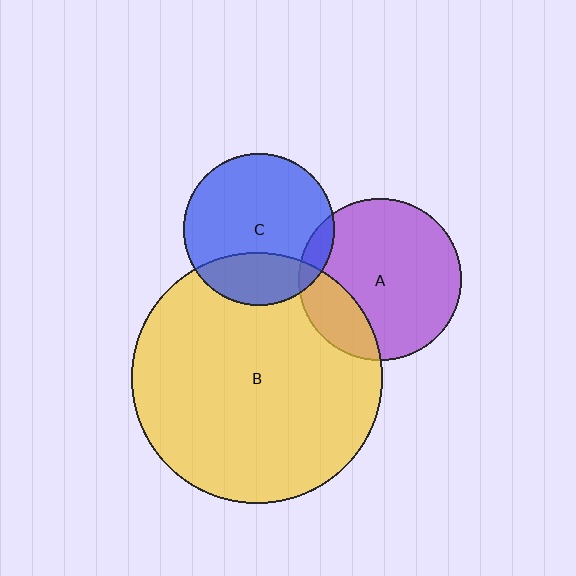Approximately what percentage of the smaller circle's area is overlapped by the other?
Approximately 10%.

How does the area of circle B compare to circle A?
Approximately 2.4 times.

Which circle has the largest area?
Circle B (yellow).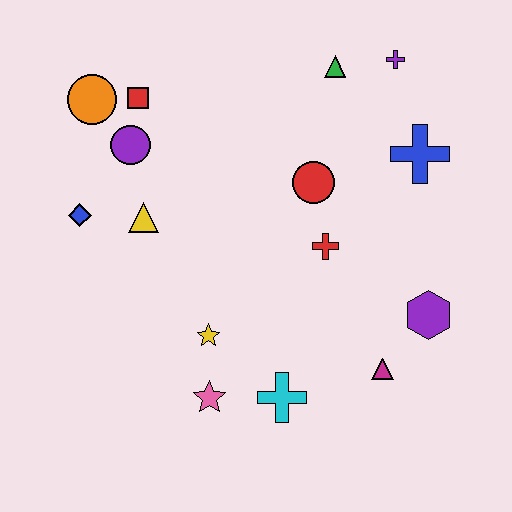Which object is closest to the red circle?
The red cross is closest to the red circle.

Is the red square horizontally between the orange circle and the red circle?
Yes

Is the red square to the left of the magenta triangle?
Yes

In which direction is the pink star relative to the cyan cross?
The pink star is to the left of the cyan cross.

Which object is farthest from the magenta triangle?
The orange circle is farthest from the magenta triangle.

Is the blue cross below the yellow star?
No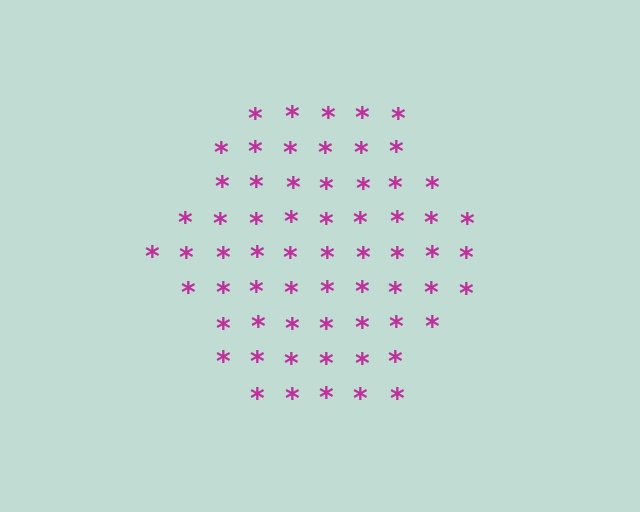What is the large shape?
The large shape is a hexagon.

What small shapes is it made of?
It is made of small asterisks.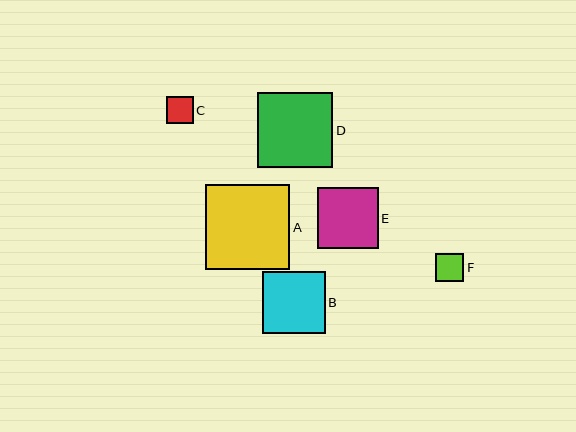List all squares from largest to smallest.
From largest to smallest: A, D, B, E, F, C.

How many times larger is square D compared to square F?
Square D is approximately 2.7 times the size of square F.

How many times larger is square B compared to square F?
Square B is approximately 2.2 times the size of square F.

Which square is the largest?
Square A is the largest with a size of approximately 84 pixels.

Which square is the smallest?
Square C is the smallest with a size of approximately 27 pixels.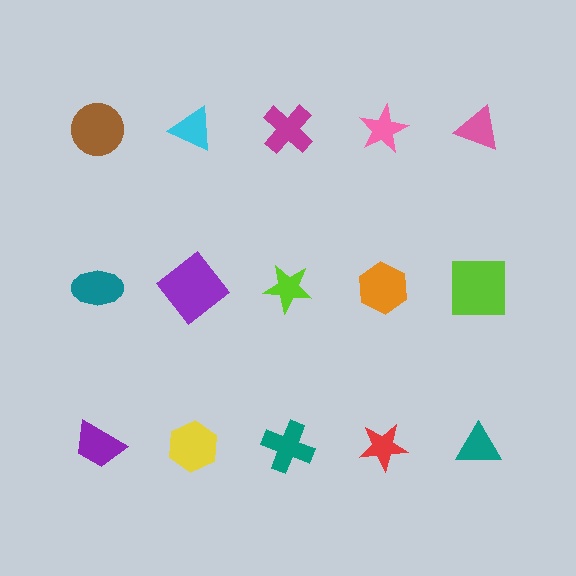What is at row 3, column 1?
A purple trapezoid.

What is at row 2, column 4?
An orange hexagon.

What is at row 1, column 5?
A pink triangle.